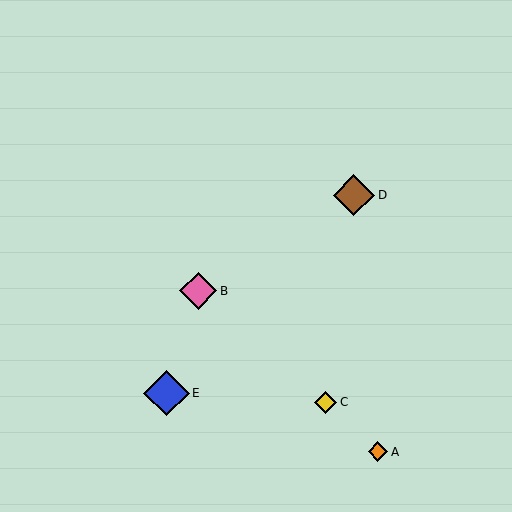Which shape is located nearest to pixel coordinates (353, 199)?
The brown diamond (labeled D) at (354, 195) is nearest to that location.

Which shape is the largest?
The blue diamond (labeled E) is the largest.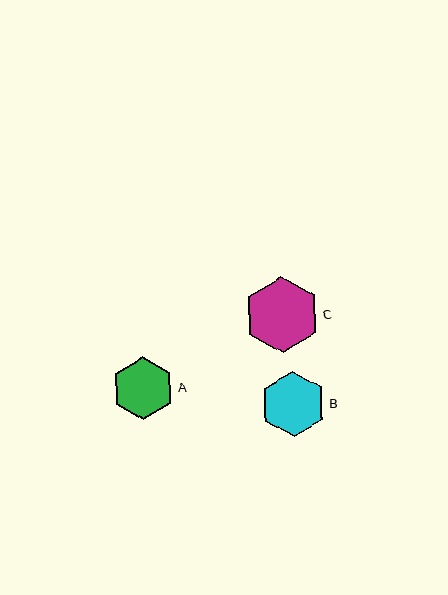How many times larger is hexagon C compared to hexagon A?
Hexagon C is approximately 1.2 times the size of hexagon A.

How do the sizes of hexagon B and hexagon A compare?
Hexagon B and hexagon A are approximately the same size.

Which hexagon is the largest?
Hexagon C is the largest with a size of approximately 76 pixels.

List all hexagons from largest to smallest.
From largest to smallest: C, B, A.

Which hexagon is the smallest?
Hexagon A is the smallest with a size of approximately 62 pixels.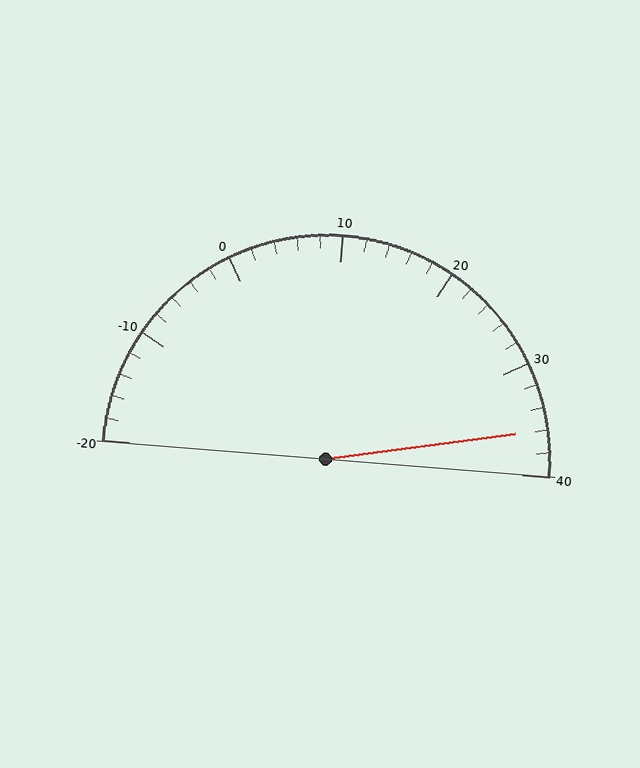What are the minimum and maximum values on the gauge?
The gauge ranges from -20 to 40.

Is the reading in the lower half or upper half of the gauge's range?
The reading is in the upper half of the range (-20 to 40).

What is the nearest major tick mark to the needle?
The nearest major tick mark is 40.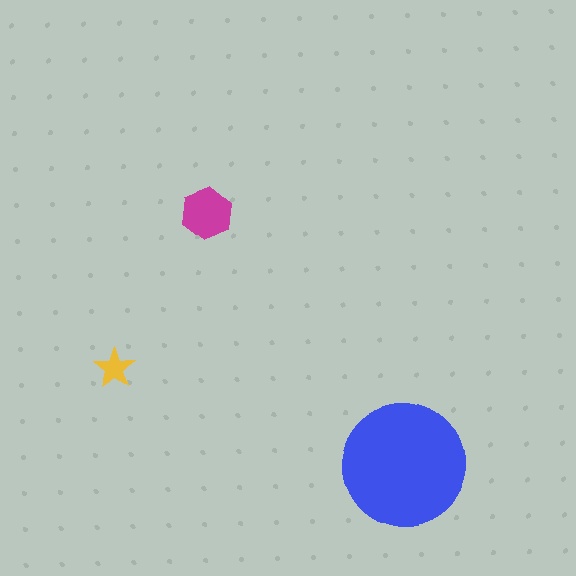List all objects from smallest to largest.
The yellow star, the magenta hexagon, the blue circle.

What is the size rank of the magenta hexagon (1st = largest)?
2nd.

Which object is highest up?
The magenta hexagon is topmost.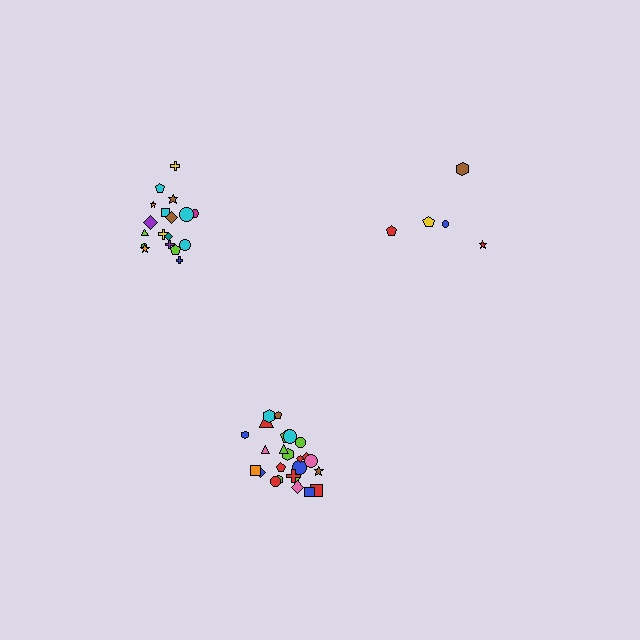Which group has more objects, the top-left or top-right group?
The top-left group.